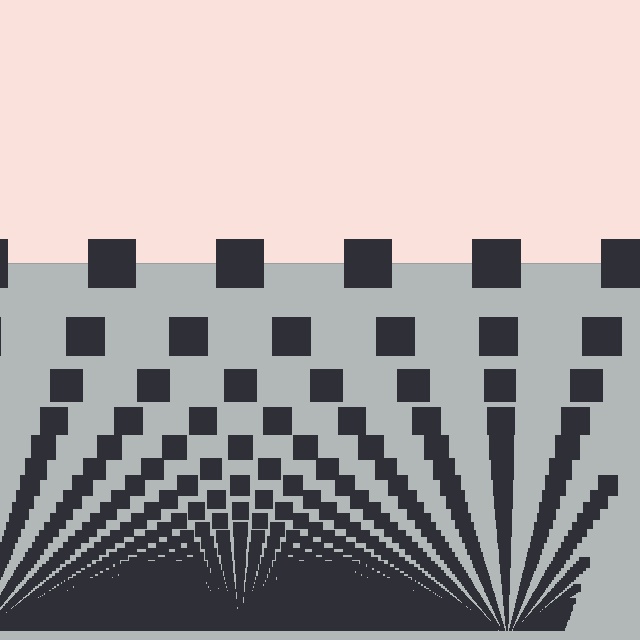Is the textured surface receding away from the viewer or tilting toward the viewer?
The surface appears to tilt toward the viewer. Texture elements get larger and sparser toward the top.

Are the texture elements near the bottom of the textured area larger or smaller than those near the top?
Smaller. The gradient is inverted — elements near the bottom are smaller and denser.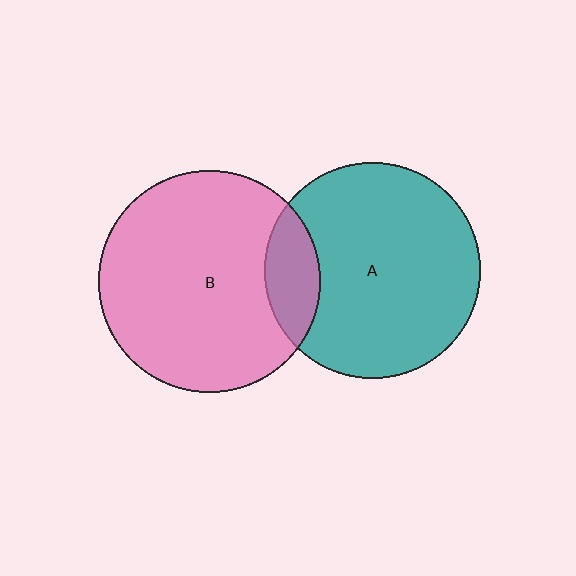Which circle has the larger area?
Circle B (pink).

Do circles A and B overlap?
Yes.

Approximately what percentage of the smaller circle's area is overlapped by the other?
Approximately 15%.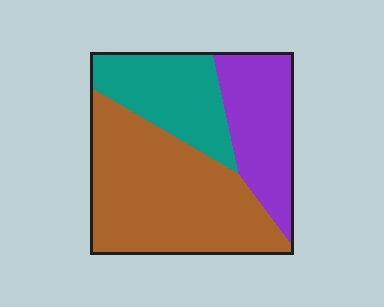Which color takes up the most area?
Brown, at roughly 50%.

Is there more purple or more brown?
Brown.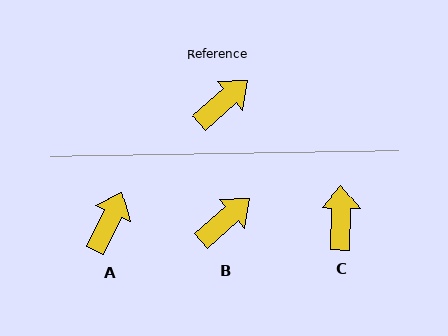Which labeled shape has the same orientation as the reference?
B.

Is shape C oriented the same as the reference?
No, it is off by about 48 degrees.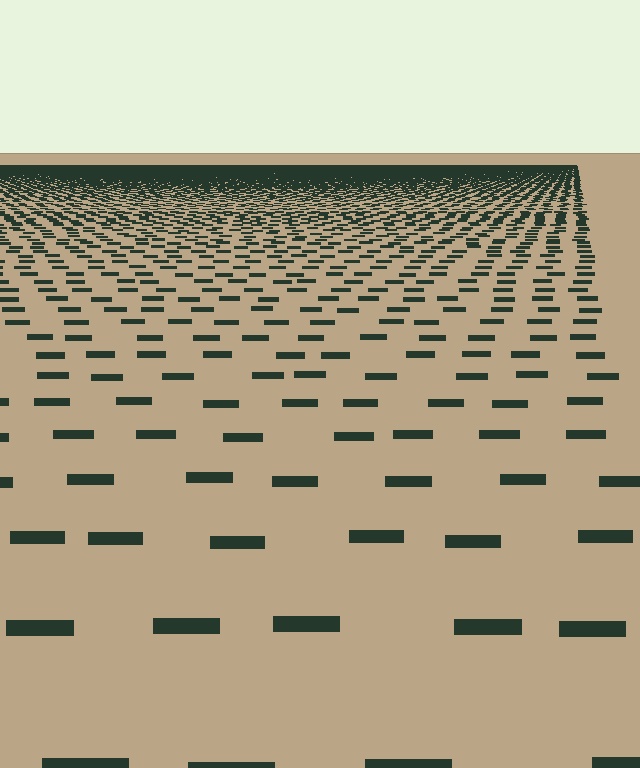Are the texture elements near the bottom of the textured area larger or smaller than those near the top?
Larger. Near the bottom, elements are closer to the viewer and appear at a bigger on-screen size.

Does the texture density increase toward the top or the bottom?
Density increases toward the top.